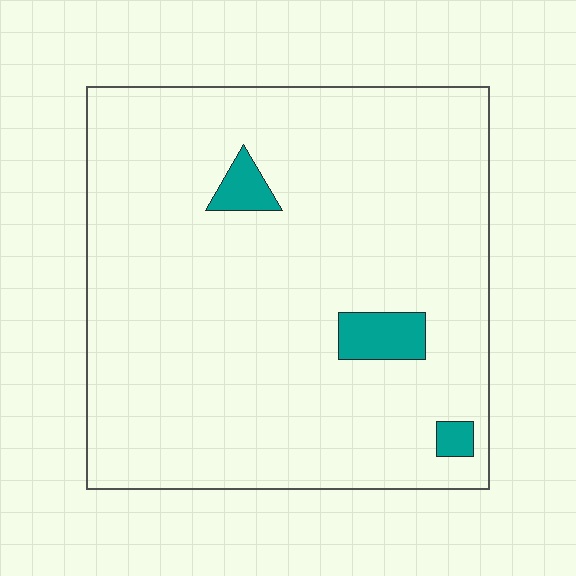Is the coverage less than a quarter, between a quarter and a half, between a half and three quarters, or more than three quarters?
Less than a quarter.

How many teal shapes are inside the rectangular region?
3.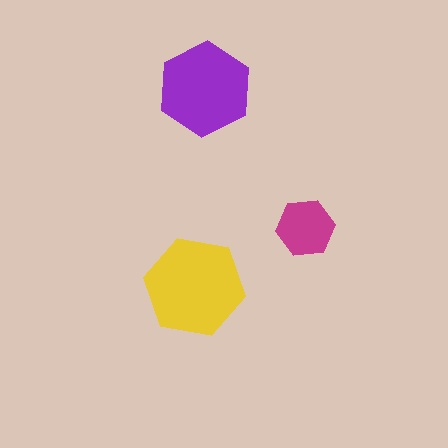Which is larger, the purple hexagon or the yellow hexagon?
The yellow one.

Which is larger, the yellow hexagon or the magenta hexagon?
The yellow one.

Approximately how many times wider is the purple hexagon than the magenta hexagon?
About 1.5 times wider.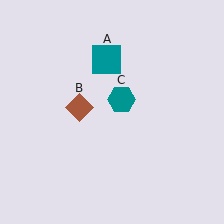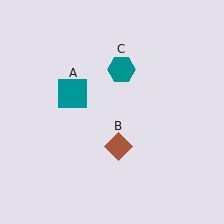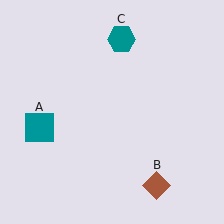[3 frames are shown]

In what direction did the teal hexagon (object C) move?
The teal hexagon (object C) moved up.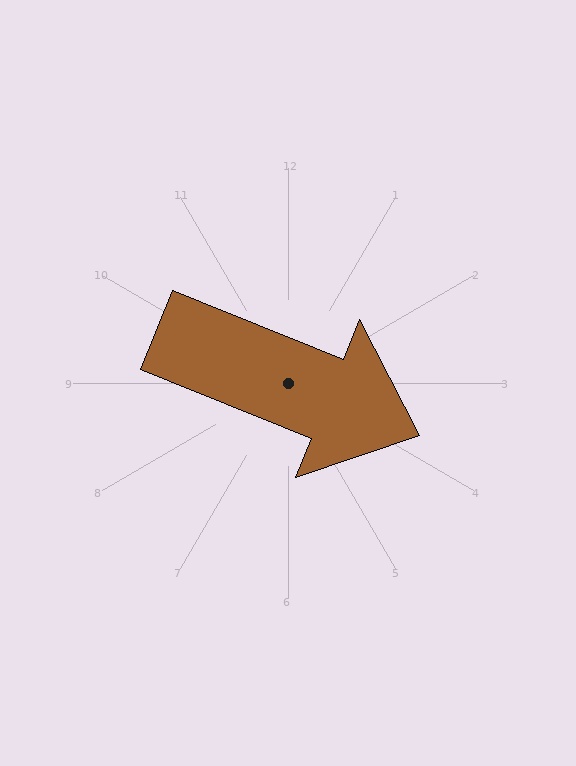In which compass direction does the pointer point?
East.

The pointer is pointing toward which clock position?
Roughly 4 o'clock.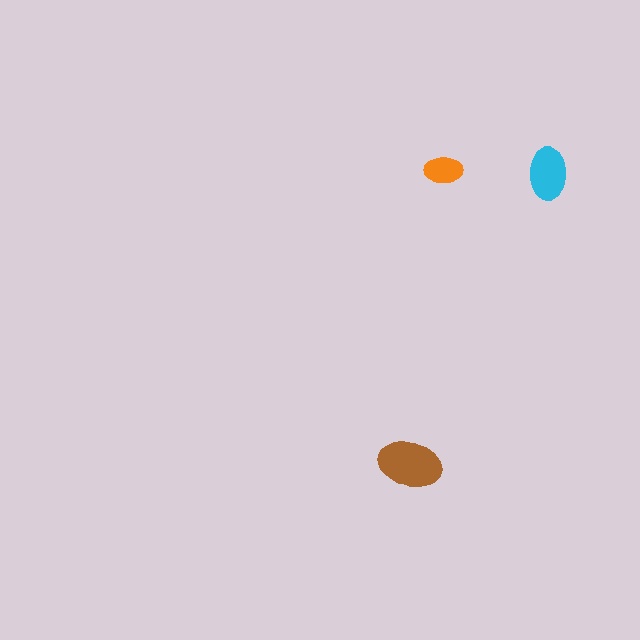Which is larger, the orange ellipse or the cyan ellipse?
The cyan one.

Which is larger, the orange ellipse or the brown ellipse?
The brown one.